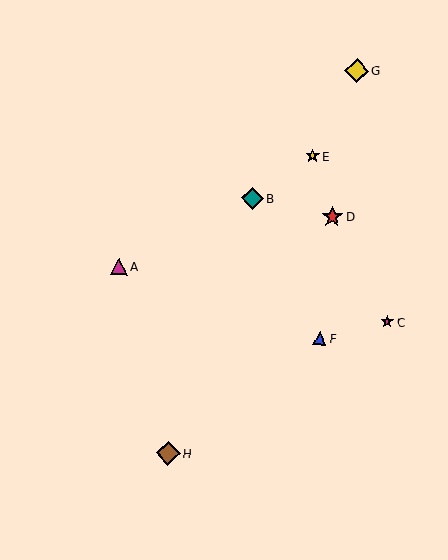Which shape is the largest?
The yellow diamond (labeled G) is the largest.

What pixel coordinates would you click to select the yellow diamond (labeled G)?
Click at (357, 70) to select the yellow diamond G.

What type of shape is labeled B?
Shape B is a teal diamond.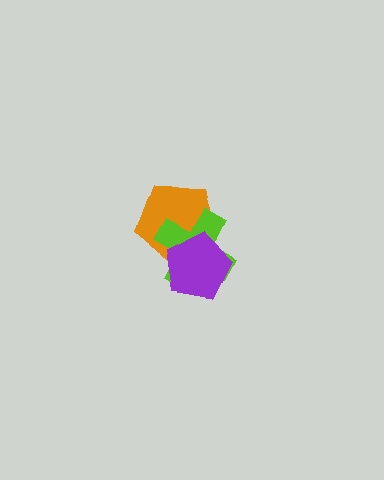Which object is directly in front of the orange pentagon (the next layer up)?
The lime cross is directly in front of the orange pentagon.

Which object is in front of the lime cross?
The purple pentagon is in front of the lime cross.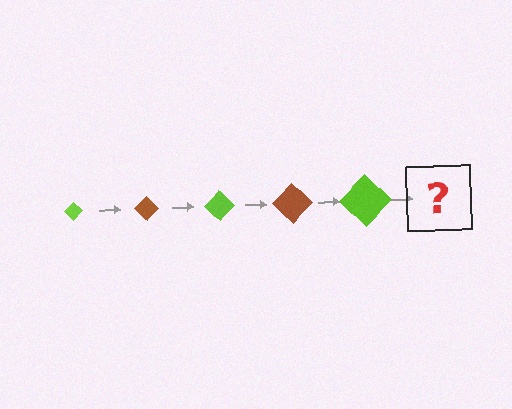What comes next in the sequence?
The next element should be a brown diamond, larger than the previous one.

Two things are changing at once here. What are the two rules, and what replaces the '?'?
The two rules are that the diamond grows larger each step and the color cycles through lime and brown. The '?' should be a brown diamond, larger than the previous one.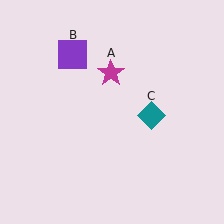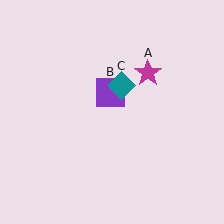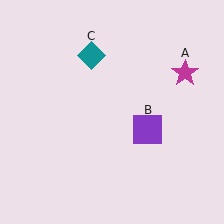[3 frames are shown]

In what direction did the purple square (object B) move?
The purple square (object B) moved down and to the right.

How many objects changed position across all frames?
3 objects changed position: magenta star (object A), purple square (object B), teal diamond (object C).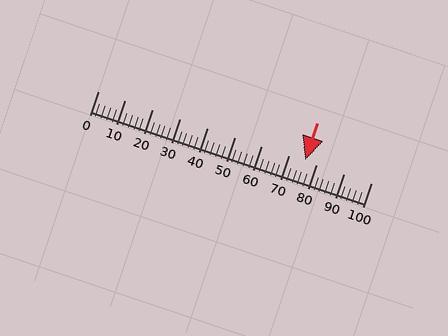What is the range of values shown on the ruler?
The ruler shows values from 0 to 100.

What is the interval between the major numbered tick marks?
The major tick marks are spaced 10 units apart.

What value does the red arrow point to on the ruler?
The red arrow points to approximately 76.